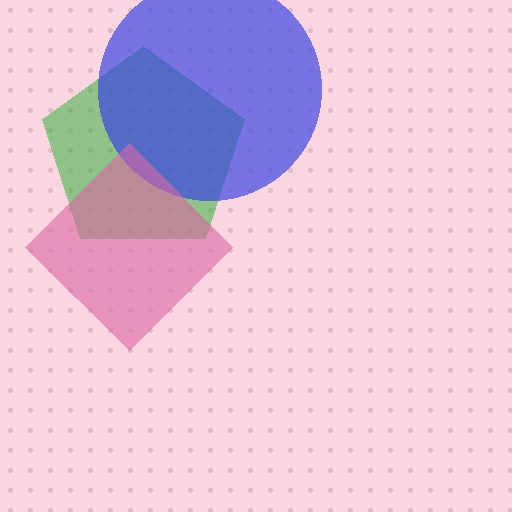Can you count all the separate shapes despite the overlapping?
Yes, there are 3 separate shapes.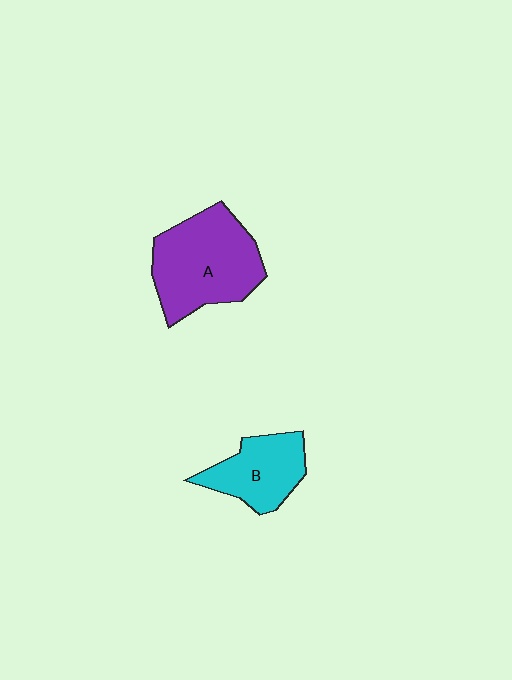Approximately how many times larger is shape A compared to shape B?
Approximately 1.6 times.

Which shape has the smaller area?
Shape B (cyan).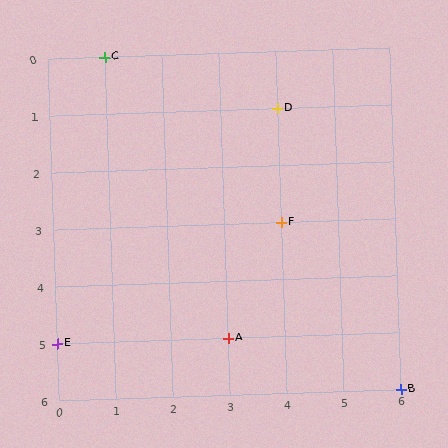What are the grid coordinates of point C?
Point C is at grid coordinates (1, 0).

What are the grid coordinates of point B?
Point B is at grid coordinates (6, 6).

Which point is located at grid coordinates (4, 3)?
Point F is at (4, 3).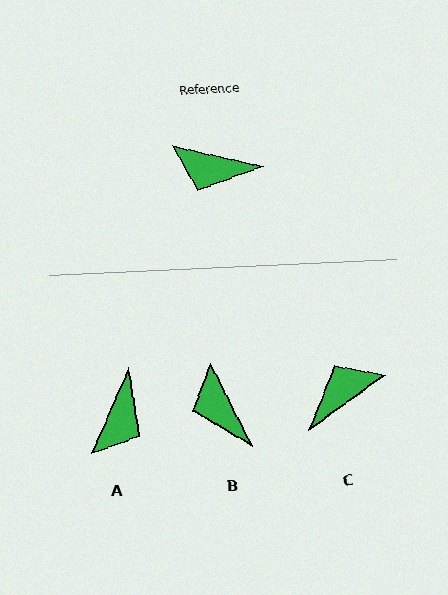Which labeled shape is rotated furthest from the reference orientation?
C, about 132 degrees away.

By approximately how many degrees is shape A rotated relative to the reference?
Approximately 79 degrees counter-clockwise.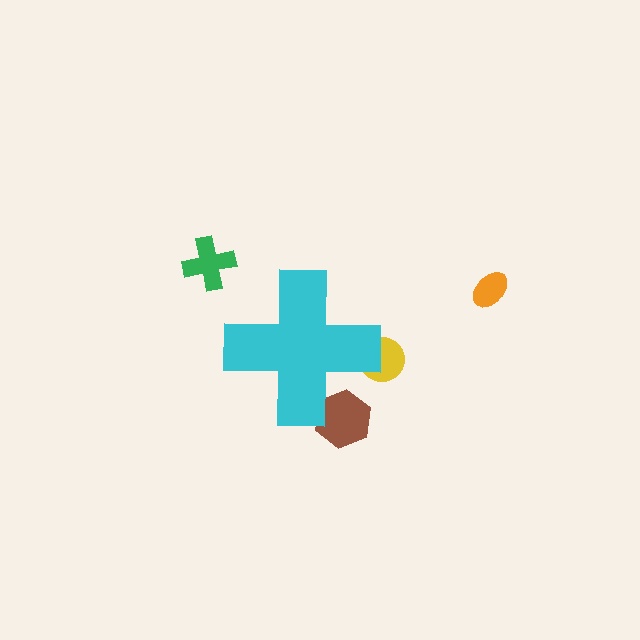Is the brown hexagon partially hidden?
Yes, the brown hexagon is partially hidden behind the cyan cross.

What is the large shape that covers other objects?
A cyan cross.